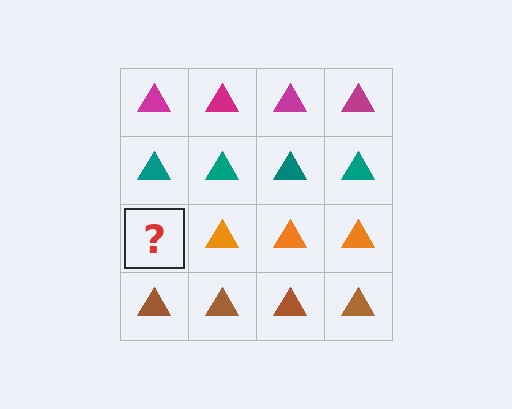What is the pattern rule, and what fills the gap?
The rule is that each row has a consistent color. The gap should be filled with an orange triangle.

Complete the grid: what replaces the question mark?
The question mark should be replaced with an orange triangle.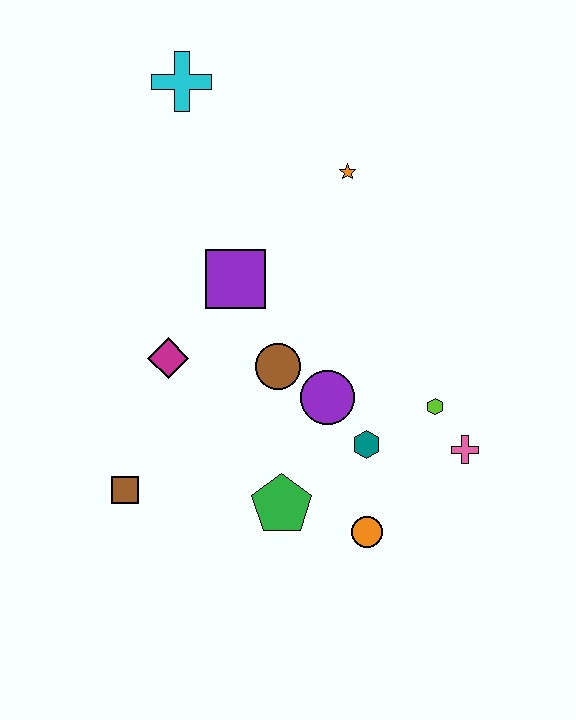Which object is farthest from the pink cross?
The cyan cross is farthest from the pink cross.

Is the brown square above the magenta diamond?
No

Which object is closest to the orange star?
The purple square is closest to the orange star.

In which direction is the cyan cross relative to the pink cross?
The cyan cross is above the pink cross.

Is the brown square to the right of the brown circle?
No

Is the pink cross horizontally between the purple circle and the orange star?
No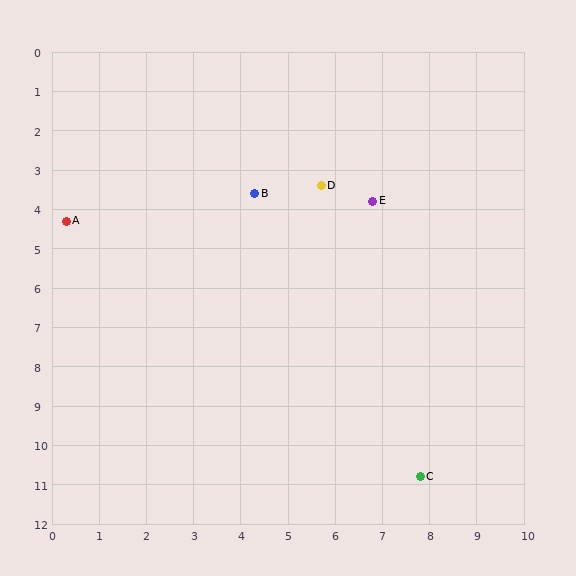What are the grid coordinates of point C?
Point C is at approximately (7.8, 10.8).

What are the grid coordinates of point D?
Point D is at approximately (5.7, 3.4).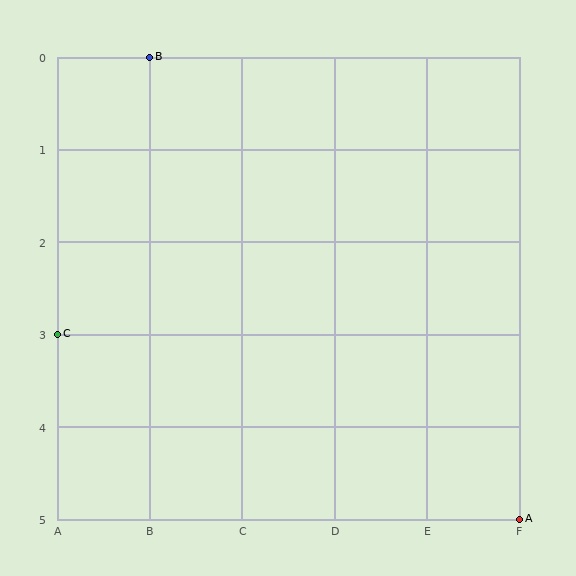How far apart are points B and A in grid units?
Points B and A are 4 columns and 5 rows apart (about 6.4 grid units diagonally).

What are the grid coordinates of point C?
Point C is at grid coordinates (A, 3).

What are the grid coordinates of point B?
Point B is at grid coordinates (B, 0).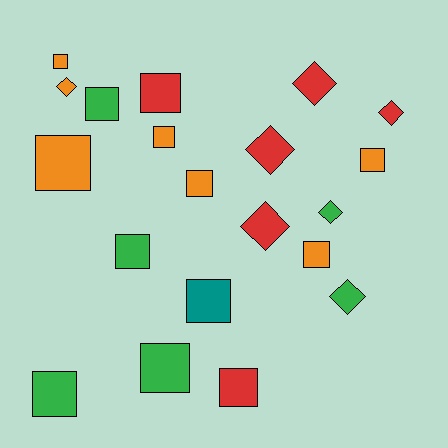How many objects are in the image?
There are 20 objects.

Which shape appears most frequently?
Square, with 13 objects.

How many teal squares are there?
There is 1 teal square.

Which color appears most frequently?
Orange, with 7 objects.